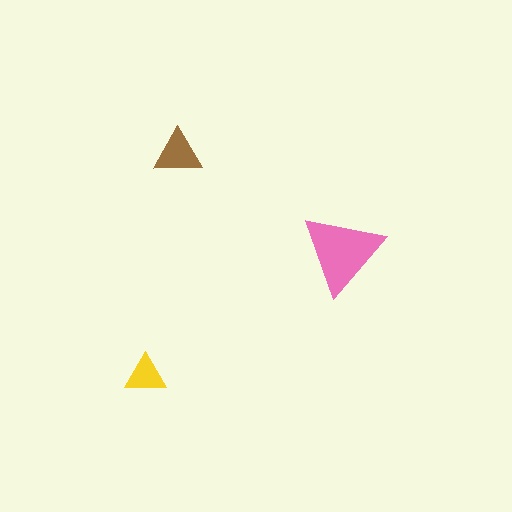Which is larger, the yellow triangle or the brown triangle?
The brown one.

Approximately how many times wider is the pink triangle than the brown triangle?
About 1.5 times wider.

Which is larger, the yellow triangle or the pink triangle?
The pink one.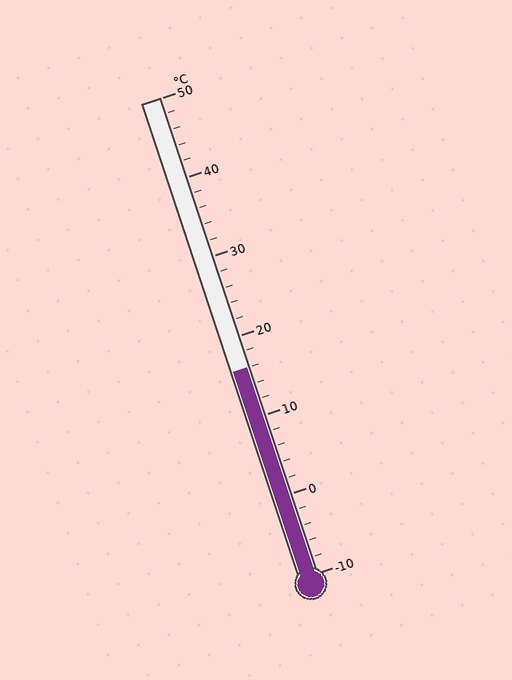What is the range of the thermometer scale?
The thermometer scale ranges from -10°C to 50°C.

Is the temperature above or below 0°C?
The temperature is above 0°C.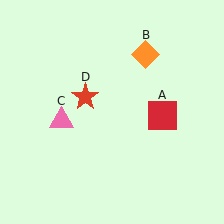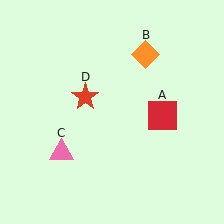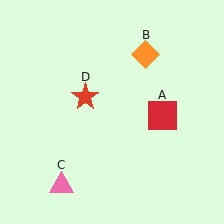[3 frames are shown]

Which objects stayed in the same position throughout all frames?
Red square (object A) and orange diamond (object B) and red star (object D) remained stationary.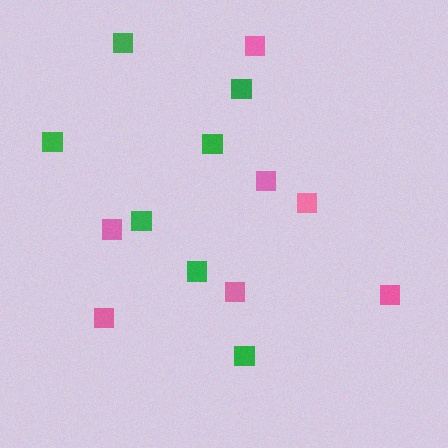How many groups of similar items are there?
There are 2 groups: one group of pink squares (7) and one group of green squares (7).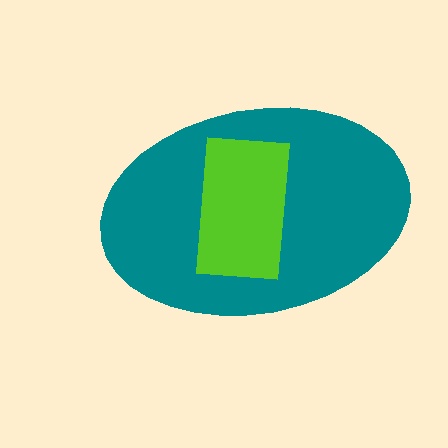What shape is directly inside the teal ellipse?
The lime rectangle.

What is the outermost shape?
The teal ellipse.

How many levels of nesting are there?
2.